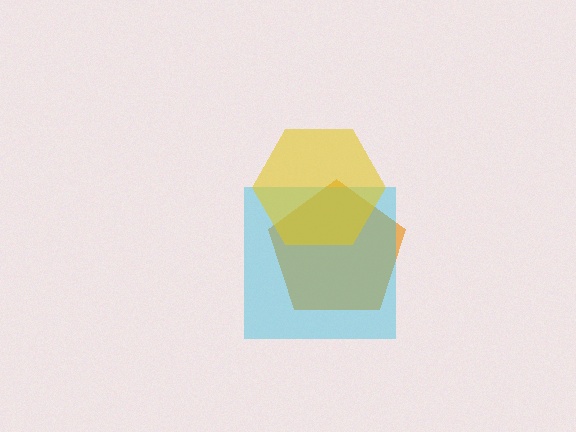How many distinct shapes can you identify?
There are 3 distinct shapes: an orange pentagon, a cyan square, a yellow hexagon.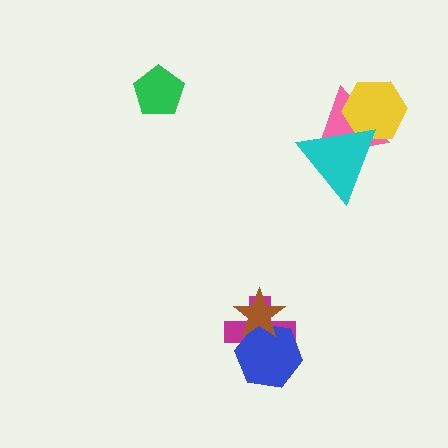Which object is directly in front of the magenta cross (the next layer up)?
The blue hexagon is directly in front of the magenta cross.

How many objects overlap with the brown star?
2 objects overlap with the brown star.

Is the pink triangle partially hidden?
Yes, it is partially covered by another shape.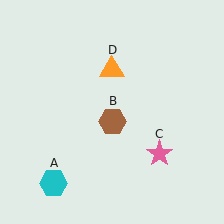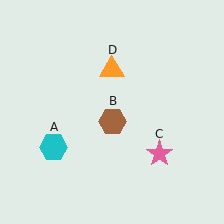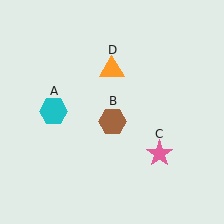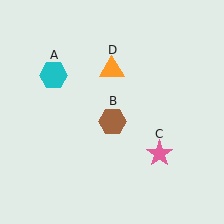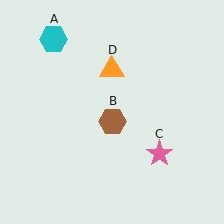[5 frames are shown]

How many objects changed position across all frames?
1 object changed position: cyan hexagon (object A).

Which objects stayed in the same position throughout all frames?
Brown hexagon (object B) and pink star (object C) and orange triangle (object D) remained stationary.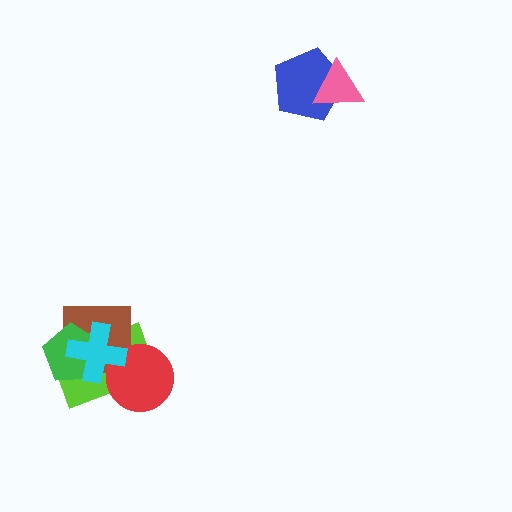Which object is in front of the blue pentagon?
The pink triangle is in front of the blue pentagon.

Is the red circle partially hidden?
Yes, it is partially covered by another shape.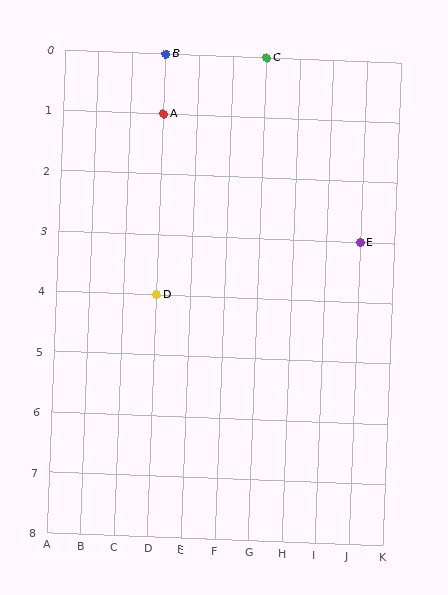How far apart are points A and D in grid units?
Points A and D are 3 rows apart.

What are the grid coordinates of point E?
Point E is at grid coordinates (J, 3).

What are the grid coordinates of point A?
Point A is at grid coordinates (D, 1).